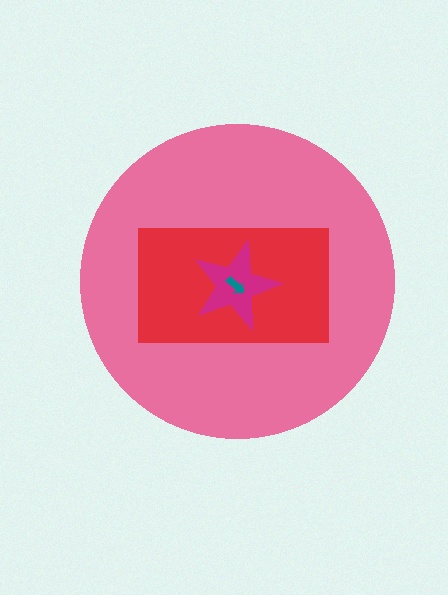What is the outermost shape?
The pink circle.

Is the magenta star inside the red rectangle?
Yes.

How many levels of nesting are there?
4.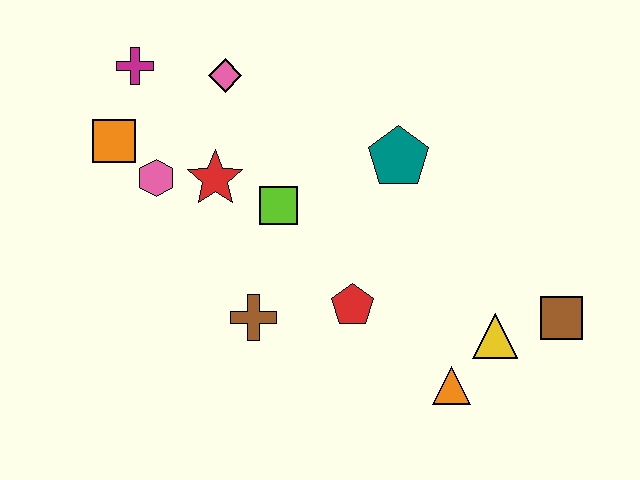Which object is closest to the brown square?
The yellow triangle is closest to the brown square.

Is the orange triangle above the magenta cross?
No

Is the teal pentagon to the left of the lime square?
No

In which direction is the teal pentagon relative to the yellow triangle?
The teal pentagon is above the yellow triangle.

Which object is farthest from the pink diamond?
The brown square is farthest from the pink diamond.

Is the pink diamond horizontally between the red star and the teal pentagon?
Yes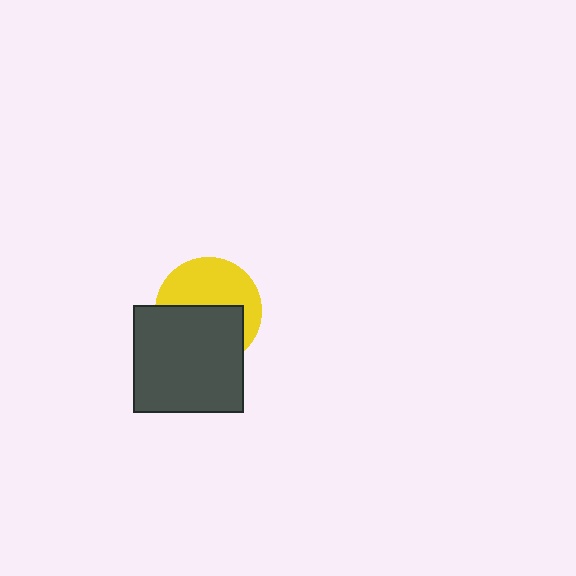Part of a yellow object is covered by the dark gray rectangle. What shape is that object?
It is a circle.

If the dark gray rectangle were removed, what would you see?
You would see the complete yellow circle.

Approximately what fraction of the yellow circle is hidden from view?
Roughly 50% of the yellow circle is hidden behind the dark gray rectangle.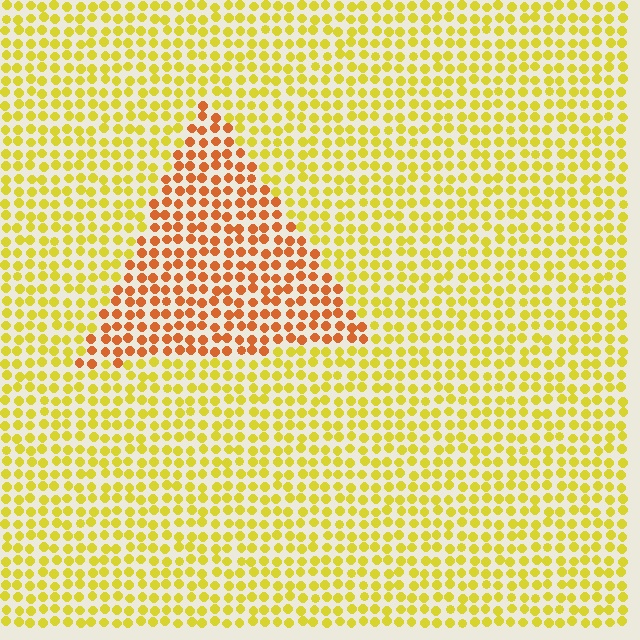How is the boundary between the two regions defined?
The boundary is defined purely by a slight shift in hue (about 39 degrees). Spacing, size, and orientation are identical on both sides.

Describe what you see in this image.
The image is filled with small yellow elements in a uniform arrangement. A triangle-shaped region is visible where the elements are tinted to a slightly different hue, forming a subtle color boundary.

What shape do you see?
I see a triangle.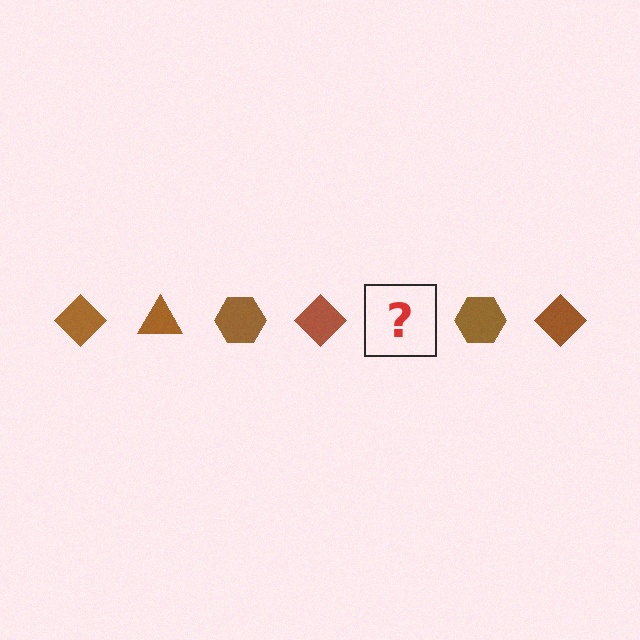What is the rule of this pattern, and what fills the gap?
The rule is that the pattern cycles through diamond, triangle, hexagon shapes in brown. The gap should be filled with a brown triangle.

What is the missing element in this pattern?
The missing element is a brown triangle.